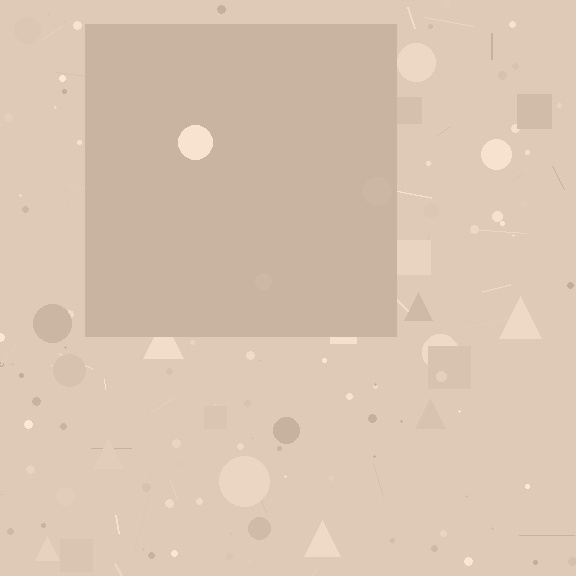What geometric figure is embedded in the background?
A square is embedded in the background.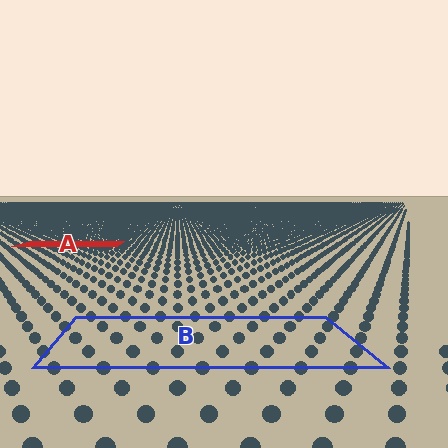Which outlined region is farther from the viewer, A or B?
Region A is farther from the viewer — the texture elements inside it appear smaller and more densely packed.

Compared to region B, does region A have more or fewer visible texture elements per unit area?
Region A has more texture elements per unit area — they are packed more densely because it is farther away.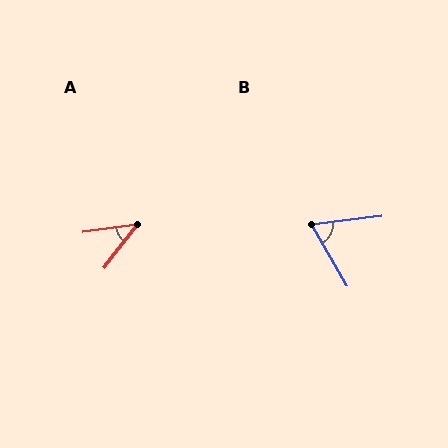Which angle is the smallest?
A, at approximately 44 degrees.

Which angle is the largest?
B, at approximately 67 degrees.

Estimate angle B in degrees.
Approximately 67 degrees.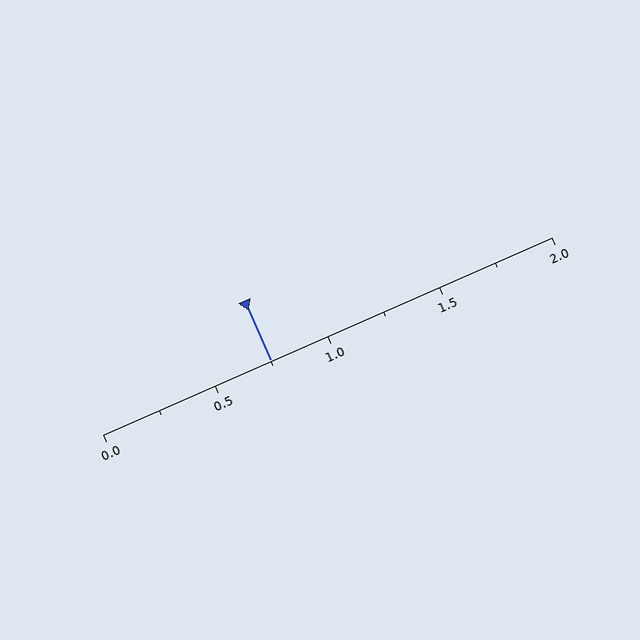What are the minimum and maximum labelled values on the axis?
The axis runs from 0.0 to 2.0.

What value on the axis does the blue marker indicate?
The marker indicates approximately 0.75.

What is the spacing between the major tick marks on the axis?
The major ticks are spaced 0.5 apart.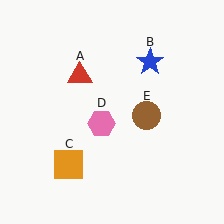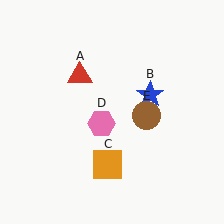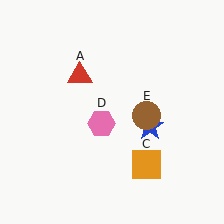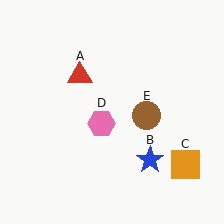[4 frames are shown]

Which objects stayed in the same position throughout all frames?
Red triangle (object A) and pink hexagon (object D) and brown circle (object E) remained stationary.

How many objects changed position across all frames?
2 objects changed position: blue star (object B), orange square (object C).